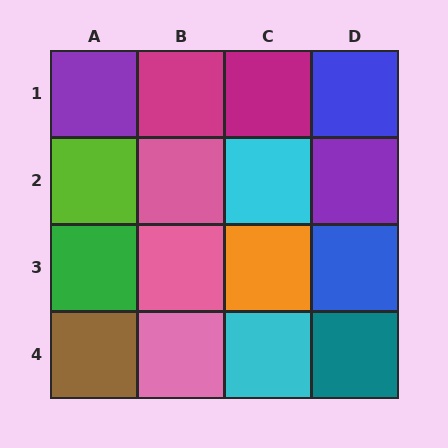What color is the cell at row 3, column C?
Orange.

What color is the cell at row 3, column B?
Pink.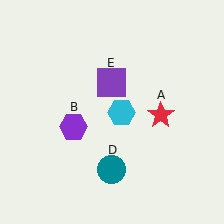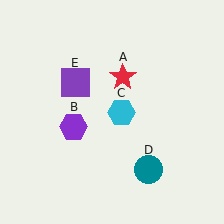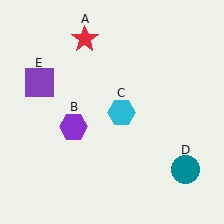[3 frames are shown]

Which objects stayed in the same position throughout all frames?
Purple hexagon (object B) and cyan hexagon (object C) remained stationary.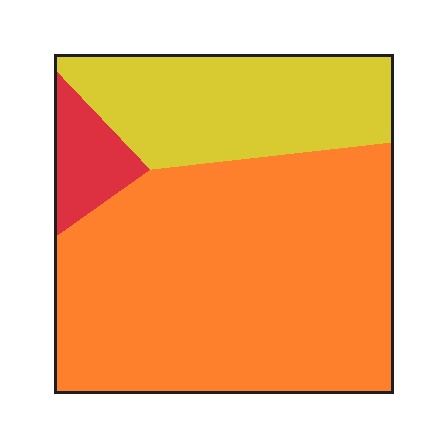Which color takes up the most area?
Orange, at roughly 65%.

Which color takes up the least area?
Red, at roughly 5%.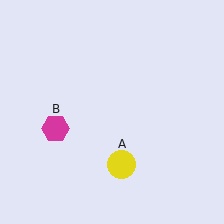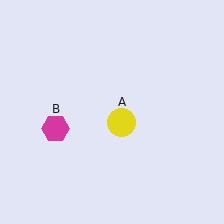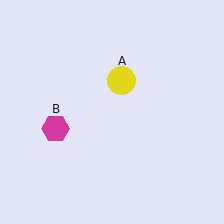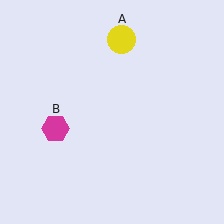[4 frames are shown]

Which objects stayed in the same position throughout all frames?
Magenta hexagon (object B) remained stationary.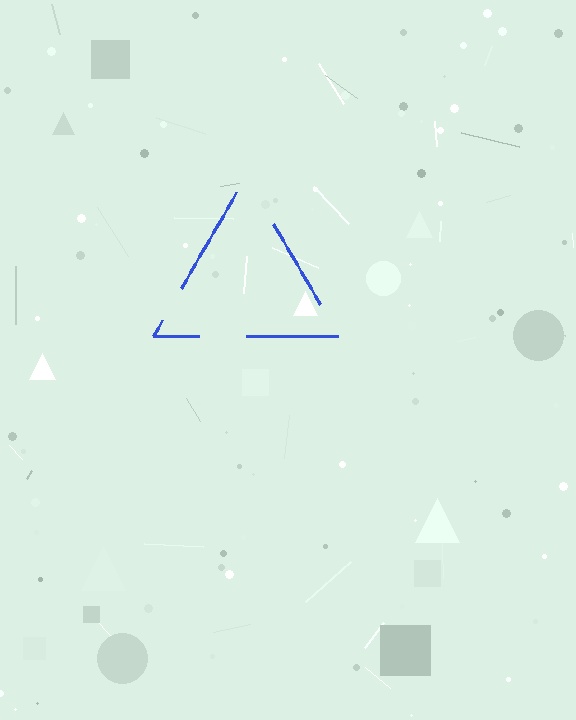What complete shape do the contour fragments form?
The contour fragments form a triangle.